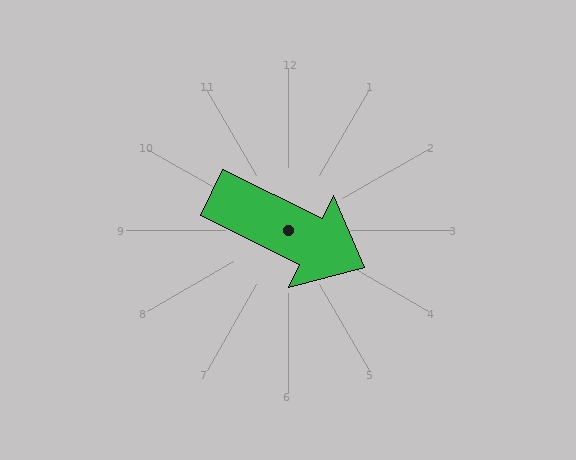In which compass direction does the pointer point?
Southeast.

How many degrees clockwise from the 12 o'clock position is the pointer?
Approximately 116 degrees.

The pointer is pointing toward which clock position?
Roughly 4 o'clock.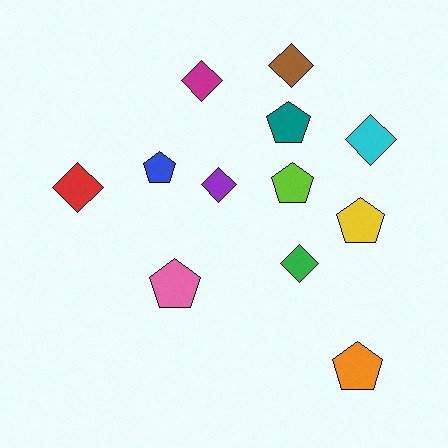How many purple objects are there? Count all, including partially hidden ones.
There is 1 purple object.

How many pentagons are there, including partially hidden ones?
There are 6 pentagons.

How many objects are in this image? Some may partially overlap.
There are 12 objects.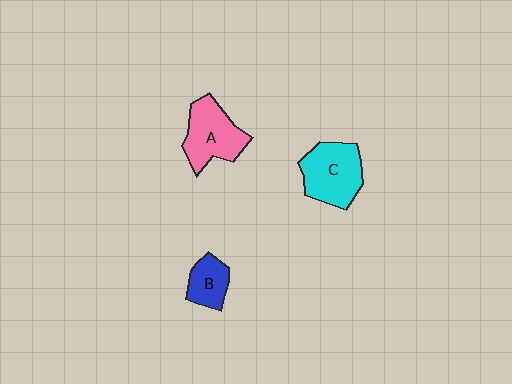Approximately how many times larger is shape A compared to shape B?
Approximately 1.8 times.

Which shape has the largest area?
Shape C (cyan).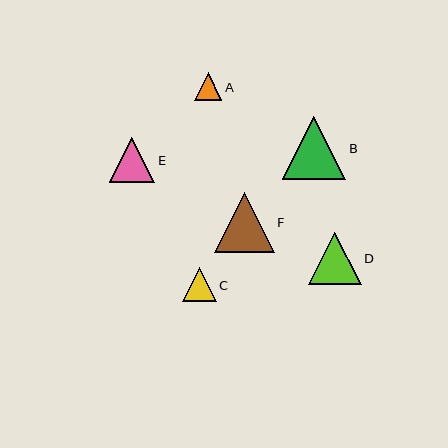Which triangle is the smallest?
Triangle A is the smallest with a size of approximately 28 pixels.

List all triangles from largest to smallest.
From largest to smallest: B, F, D, E, C, A.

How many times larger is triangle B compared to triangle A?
Triangle B is approximately 2.3 times the size of triangle A.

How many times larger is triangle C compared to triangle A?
Triangle C is approximately 1.2 times the size of triangle A.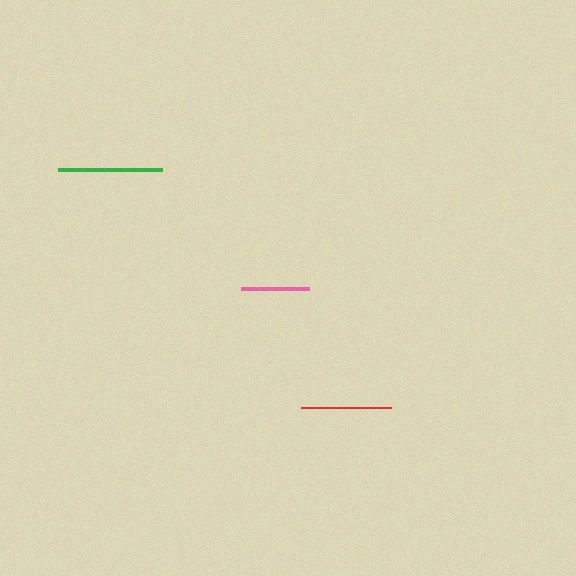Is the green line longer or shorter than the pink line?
The green line is longer than the pink line.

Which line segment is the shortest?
The pink line is the shortest at approximately 68 pixels.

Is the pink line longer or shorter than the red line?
The red line is longer than the pink line.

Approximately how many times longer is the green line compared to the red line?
The green line is approximately 1.2 times the length of the red line.